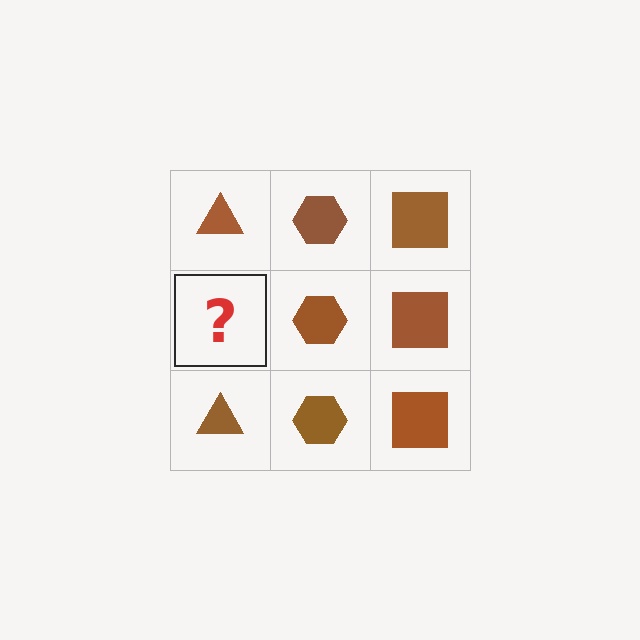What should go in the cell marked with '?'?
The missing cell should contain a brown triangle.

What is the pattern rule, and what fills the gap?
The rule is that each column has a consistent shape. The gap should be filled with a brown triangle.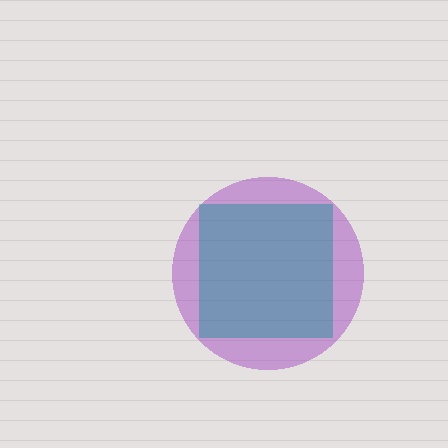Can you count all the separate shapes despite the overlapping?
Yes, there are 2 separate shapes.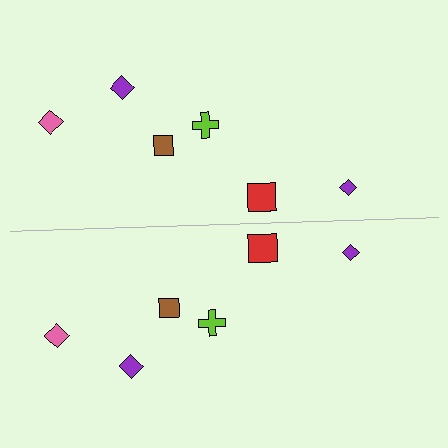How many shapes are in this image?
There are 12 shapes in this image.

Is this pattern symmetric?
Yes, this pattern has bilateral (reflection) symmetry.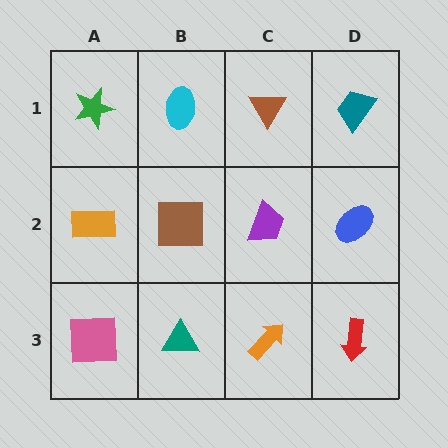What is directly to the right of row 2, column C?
A blue ellipse.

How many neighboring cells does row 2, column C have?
4.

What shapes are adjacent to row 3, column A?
An orange rectangle (row 2, column A), a teal triangle (row 3, column B).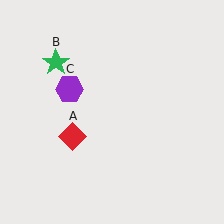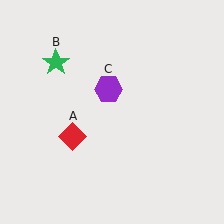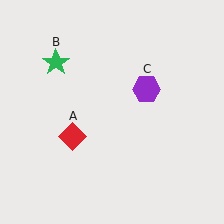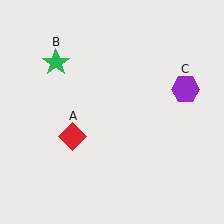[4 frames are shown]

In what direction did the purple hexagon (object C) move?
The purple hexagon (object C) moved right.